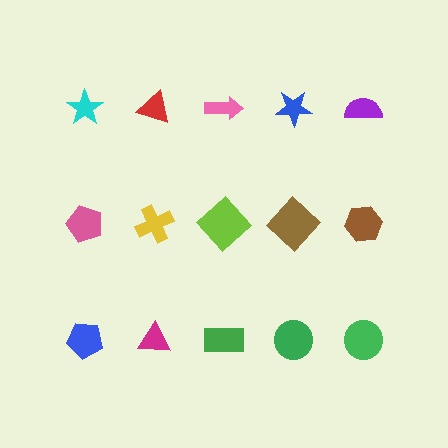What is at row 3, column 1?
A blue pentagon.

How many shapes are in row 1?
5 shapes.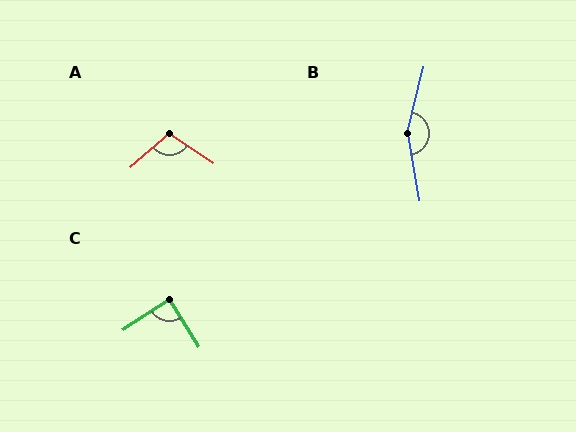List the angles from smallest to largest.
C (90°), A (105°), B (157°).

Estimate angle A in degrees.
Approximately 105 degrees.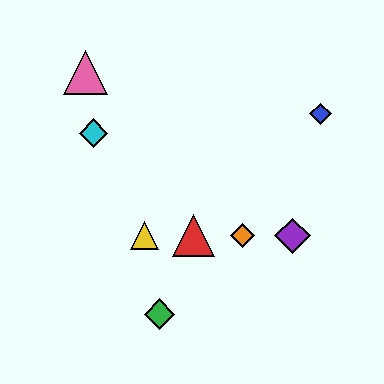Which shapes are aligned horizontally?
The red triangle, the yellow triangle, the purple diamond, the orange diamond are aligned horizontally.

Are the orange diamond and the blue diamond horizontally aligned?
No, the orange diamond is at y≈236 and the blue diamond is at y≈114.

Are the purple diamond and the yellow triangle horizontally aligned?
Yes, both are at y≈236.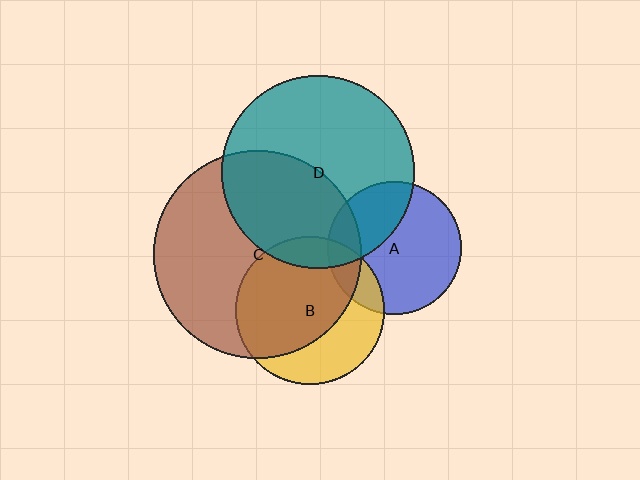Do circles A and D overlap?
Yes.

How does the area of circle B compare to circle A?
Approximately 1.2 times.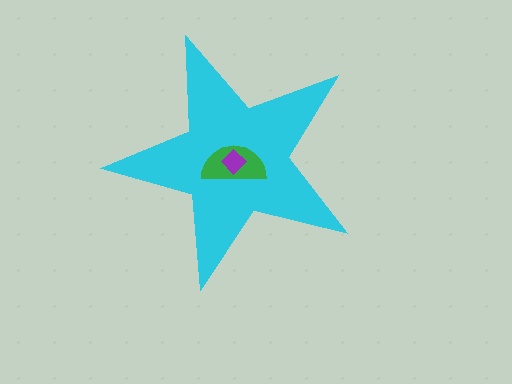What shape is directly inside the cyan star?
The green semicircle.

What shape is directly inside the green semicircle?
The purple diamond.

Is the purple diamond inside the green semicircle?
Yes.